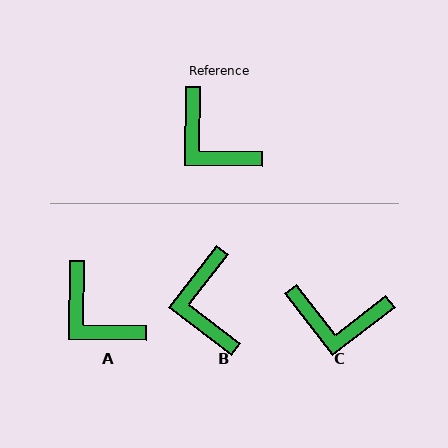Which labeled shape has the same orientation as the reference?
A.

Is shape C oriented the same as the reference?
No, it is off by about 38 degrees.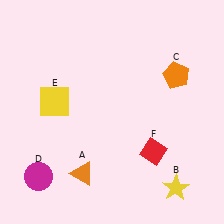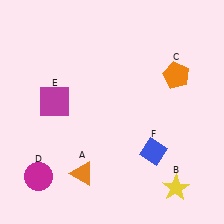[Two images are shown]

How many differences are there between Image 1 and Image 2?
There are 2 differences between the two images.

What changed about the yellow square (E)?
In Image 1, E is yellow. In Image 2, it changed to magenta.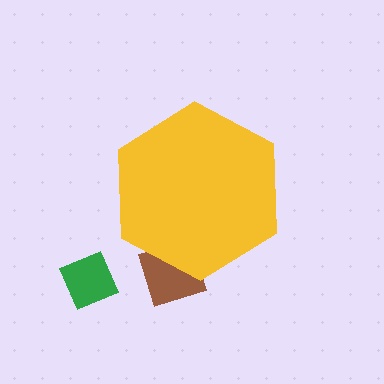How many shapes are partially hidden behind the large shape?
2 shapes are partially hidden.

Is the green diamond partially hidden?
No, the green diamond is fully visible.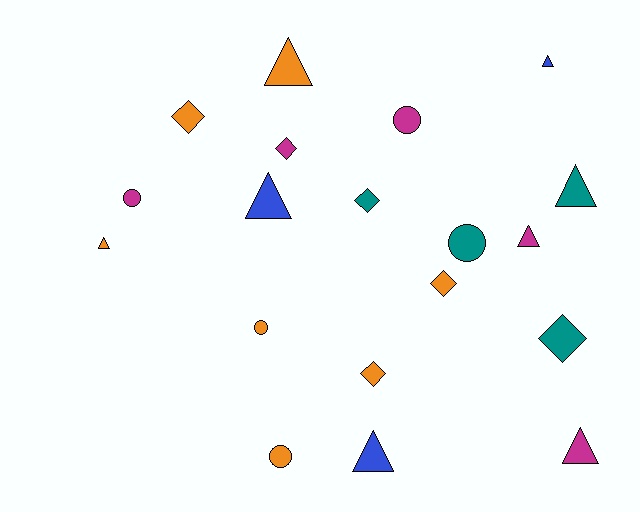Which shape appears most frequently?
Triangle, with 8 objects.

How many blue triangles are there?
There are 3 blue triangles.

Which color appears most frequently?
Orange, with 7 objects.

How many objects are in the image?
There are 19 objects.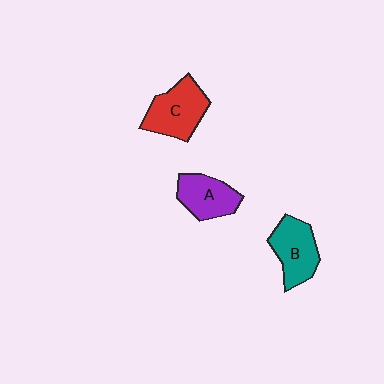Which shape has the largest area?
Shape C (red).